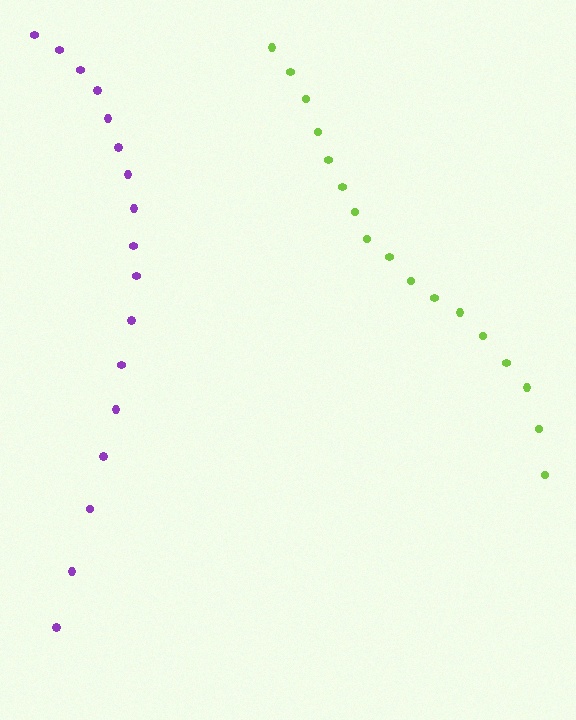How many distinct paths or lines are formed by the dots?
There are 2 distinct paths.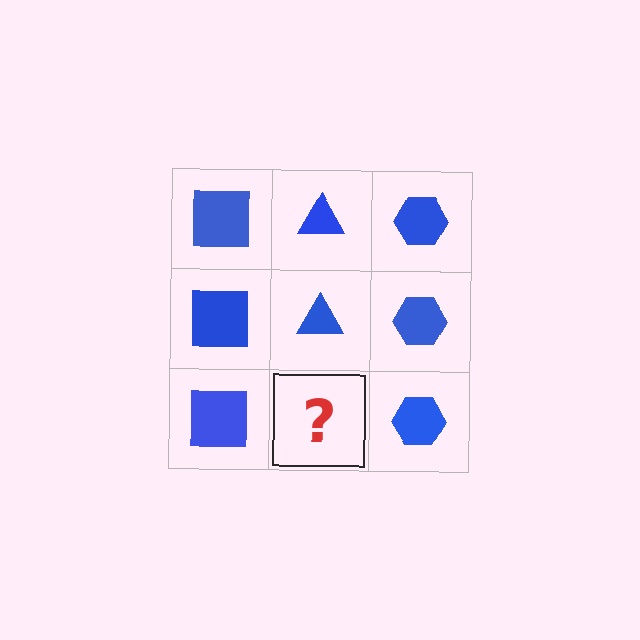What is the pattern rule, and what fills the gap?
The rule is that each column has a consistent shape. The gap should be filled with a blue triangle.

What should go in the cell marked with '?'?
The missing cell should contain a blue triangle.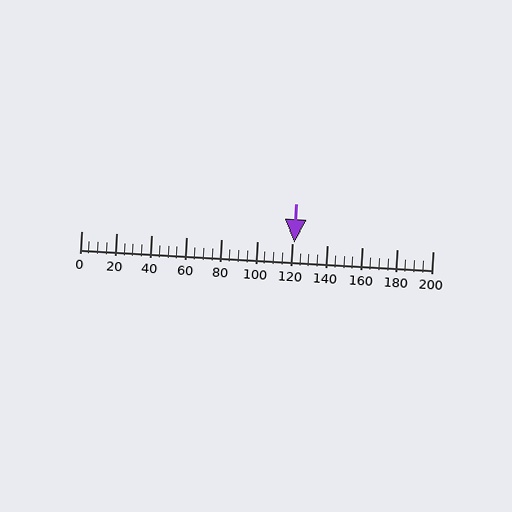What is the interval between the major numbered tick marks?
The major tick marks are spaced 20 units apart.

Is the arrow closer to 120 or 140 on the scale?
The arrow is closer to 120.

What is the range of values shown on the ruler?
The ruler shows values from 0 to 200.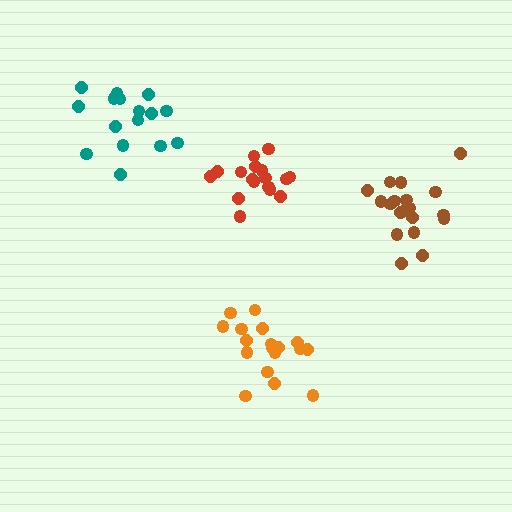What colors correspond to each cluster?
The clusters are colored: teal, red, orange, brown.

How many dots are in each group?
Group 1: 16 dots, Group 2: 17 dots, Group 3: 18 dots, Group 4: 19 dots (70 total).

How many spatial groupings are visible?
There are 4 spatial groupings.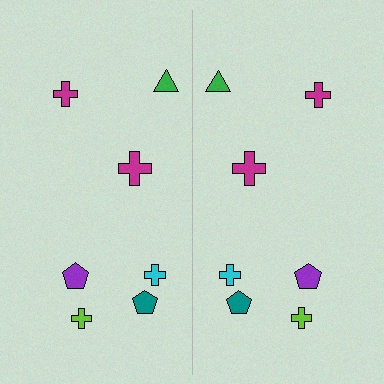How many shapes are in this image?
There are 14 shapes in this image.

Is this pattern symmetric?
Yes, this pattern has bilateral (reflection) symmetry.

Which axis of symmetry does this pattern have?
The pattern has a vertical axis of symmetry running through the center of the image.